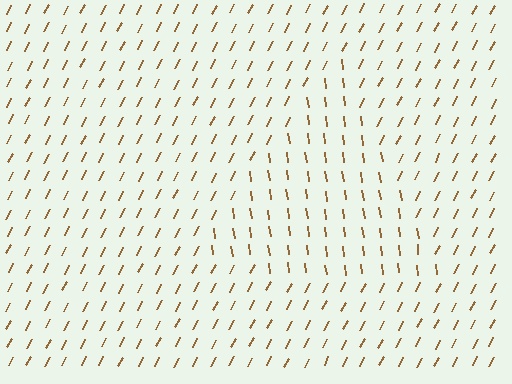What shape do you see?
I see a triangle.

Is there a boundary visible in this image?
Yes, there is a texture boundary formed by a change in line orientation.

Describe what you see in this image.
The image is filled with small brown line segments. A triangle region in the image has lines oriented differently from the surrounding lines, creating a visible texture boundary.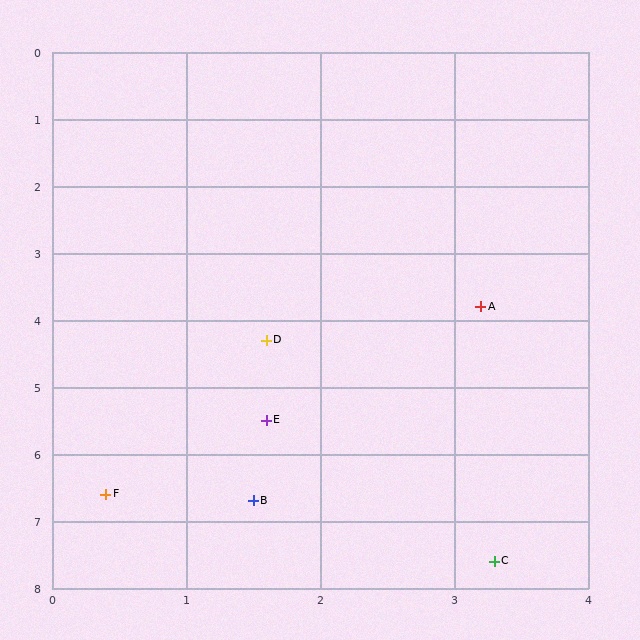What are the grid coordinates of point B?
Point B is at approximately (1.5, 6.7).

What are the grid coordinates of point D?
Point D is at approximately (1.6, 4.3).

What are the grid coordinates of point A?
Point A is at approximately (3.2, 3.8).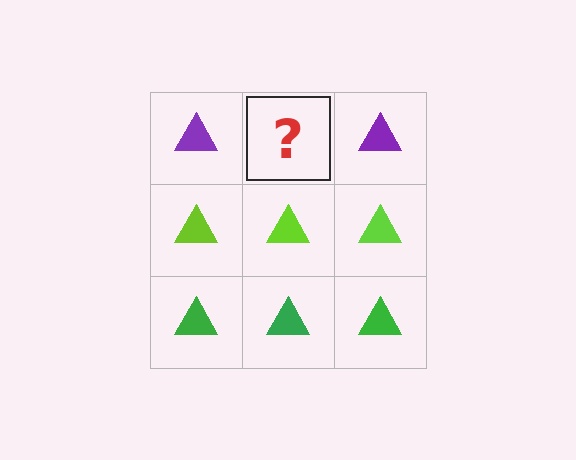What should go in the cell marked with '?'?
The missing cell should contain a purple triangle.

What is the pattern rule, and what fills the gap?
The rule is that each row has a consistent color. The gap should be filled with a purple triangle.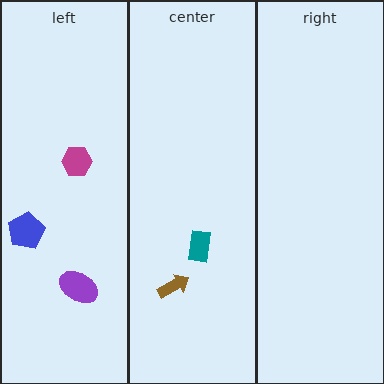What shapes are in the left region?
The magenta hexagon, the purple ellipse, the blue pentagon.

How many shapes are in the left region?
3.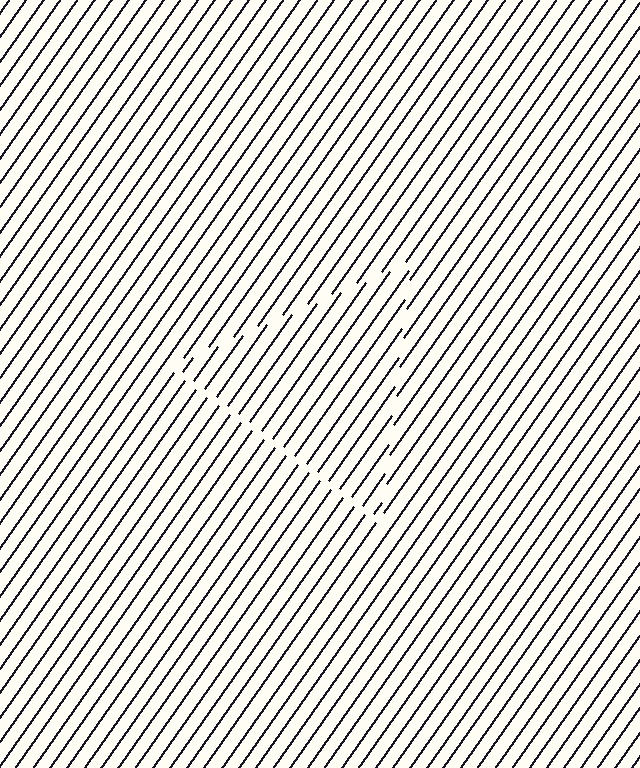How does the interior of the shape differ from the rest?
The interior of the shape contains the same grating, shifted by half a period — the contour is defined by the phase discontinuity where line-ends from the inner and outer gratings abut.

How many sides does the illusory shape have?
3 sides — the line-ends trace a triangle.